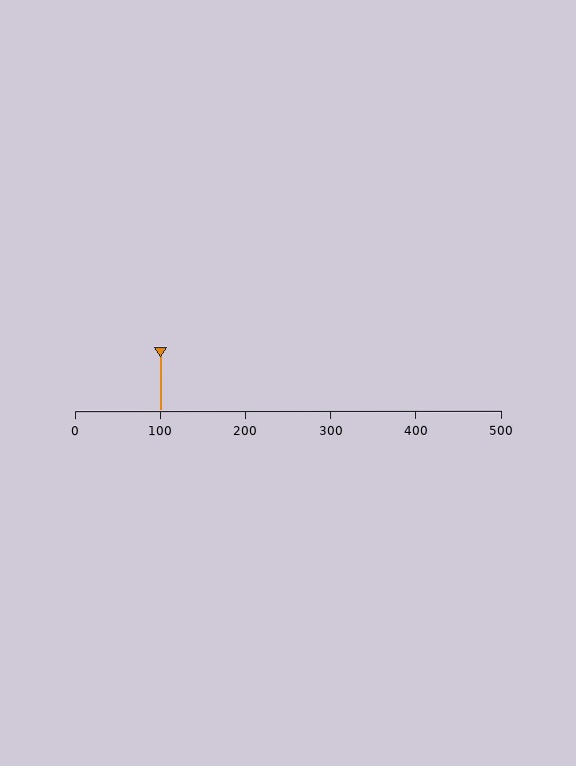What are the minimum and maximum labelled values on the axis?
The axis runs from 0 to 500.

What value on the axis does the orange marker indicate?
The marker indicates approximately 100.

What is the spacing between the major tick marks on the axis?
The major ticks are spaced 100 apart.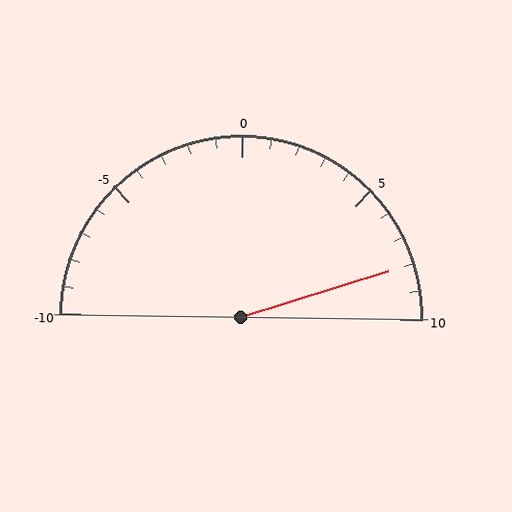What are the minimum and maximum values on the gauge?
The gauge ranges from -10 to 10.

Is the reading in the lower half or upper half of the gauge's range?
The reading is in the upper half of the range (-10 to 10).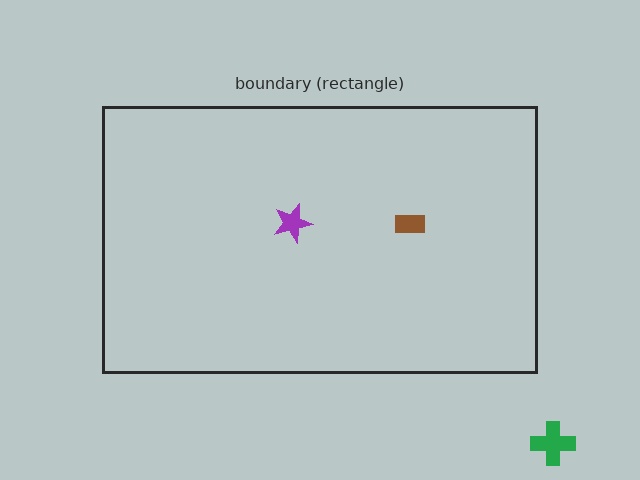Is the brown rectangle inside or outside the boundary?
Inside.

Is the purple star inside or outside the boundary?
Inside.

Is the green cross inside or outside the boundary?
Outside.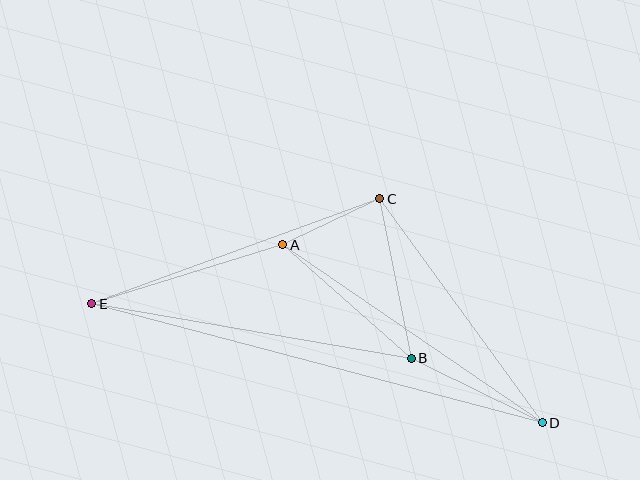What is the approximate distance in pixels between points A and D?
The distance between A and D is approximately 315 pixels.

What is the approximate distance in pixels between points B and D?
The distance between B and D is approximately 146 pixels.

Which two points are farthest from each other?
Points D and E are farthest from each other.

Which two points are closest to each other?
Points A and C are closest to each other.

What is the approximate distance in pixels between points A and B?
The distance between A and B is approximately 171 pixels.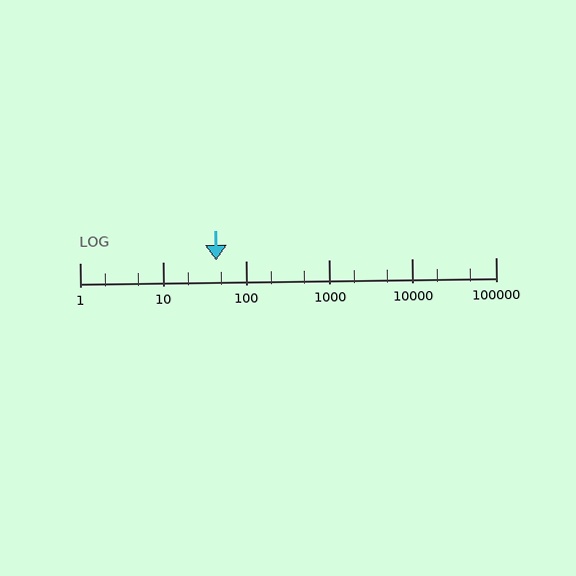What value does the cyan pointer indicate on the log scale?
The pointer indicates approximately 44.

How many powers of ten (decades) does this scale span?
The scale spans 5 decades, from 1 to 100000.